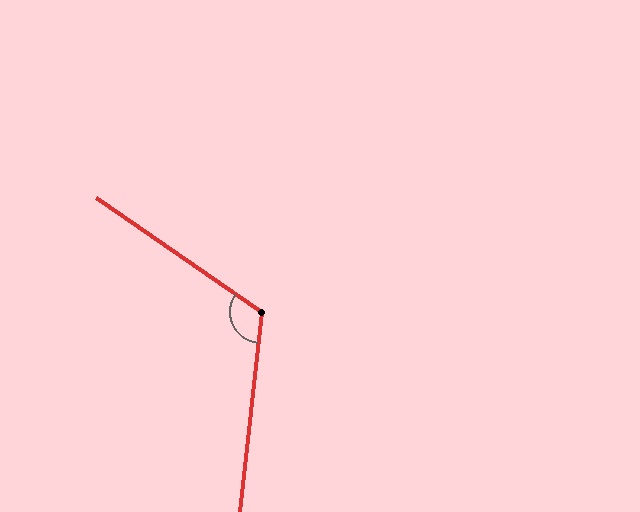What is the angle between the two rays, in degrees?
Approximately 118 degrees.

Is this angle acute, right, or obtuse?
It is obtuse.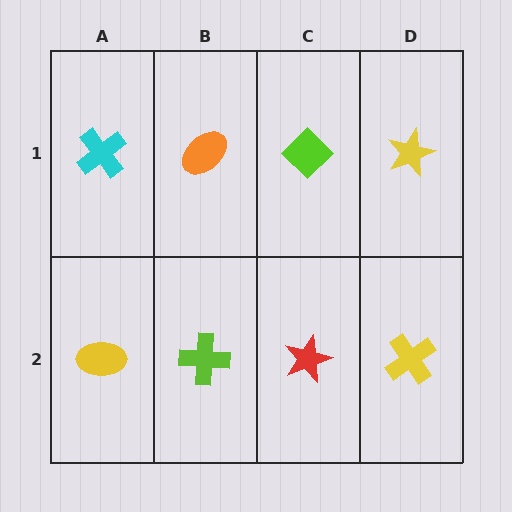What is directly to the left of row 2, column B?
A yellow ellipse.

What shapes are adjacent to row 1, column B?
A lime cross (row 2, column B), a cyan cross (row 1, column A), a lime diamond (row 1, column C).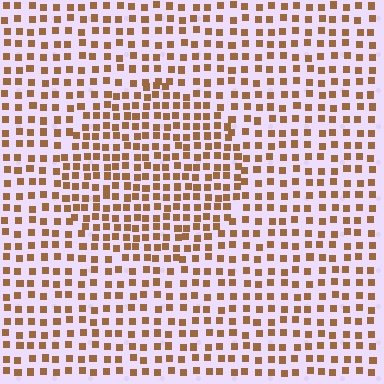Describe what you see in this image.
The image contains small brown elements arranged at two different densities. A circle-shaped region is visible where the elements are more densely packed than the surrounding area.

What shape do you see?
I see a circle.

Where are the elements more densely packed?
The elements are more densely packed inside the circle boundary.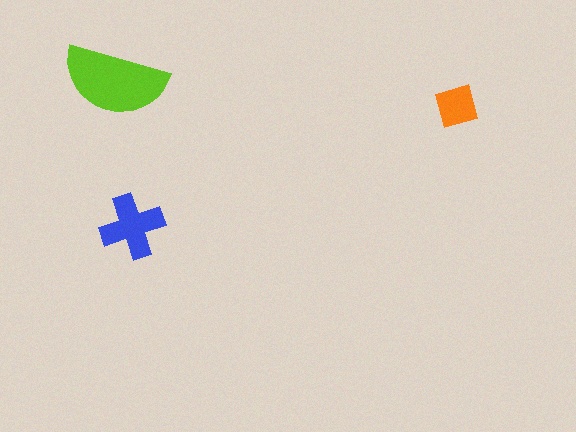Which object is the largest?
The lime semicircle.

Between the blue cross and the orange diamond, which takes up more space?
The blue cross.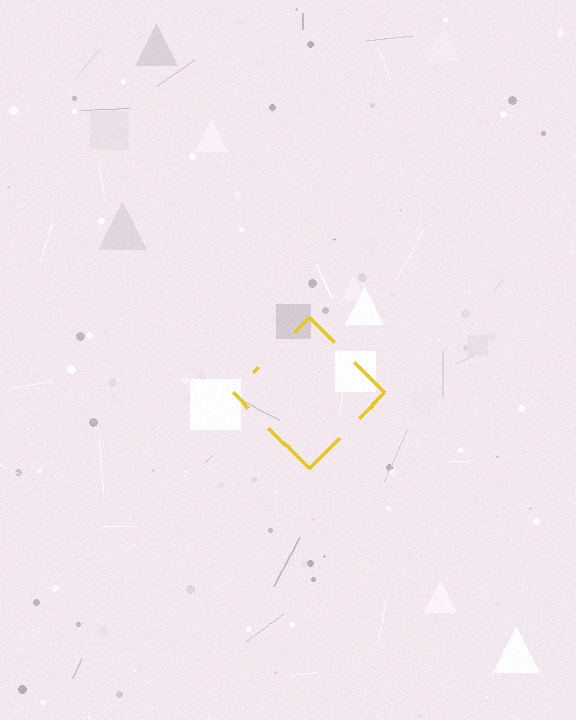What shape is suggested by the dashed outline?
The dashed outline suggests a diamond.